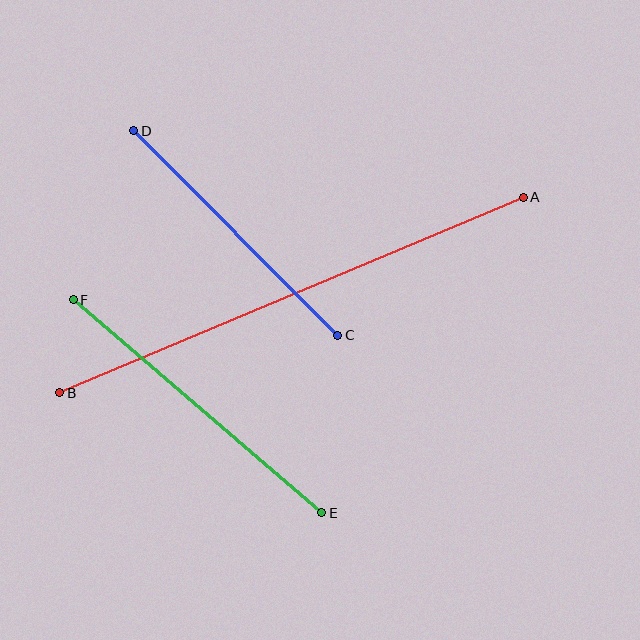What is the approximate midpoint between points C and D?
The midpoint is at approximately (236, 233) pixels.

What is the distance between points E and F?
The distance is approximately 327 pixels.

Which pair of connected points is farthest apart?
Points A and B are farthest apart.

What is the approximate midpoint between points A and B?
The midpoint is at approximately (292, 295) pixels.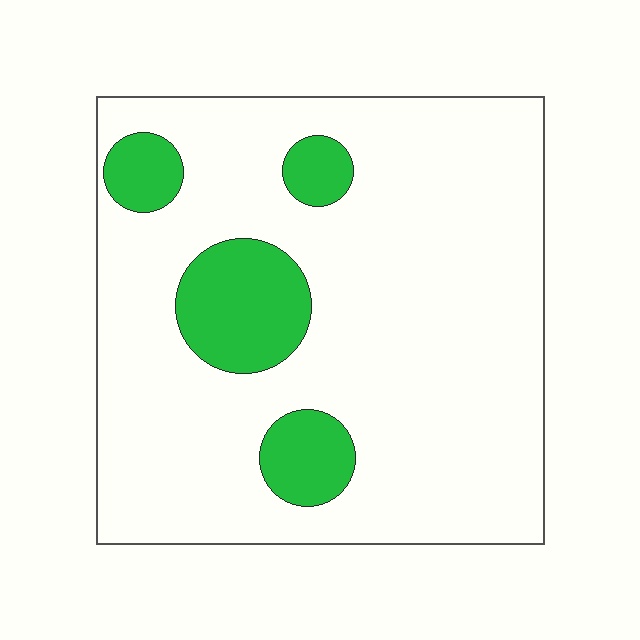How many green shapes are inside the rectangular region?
4.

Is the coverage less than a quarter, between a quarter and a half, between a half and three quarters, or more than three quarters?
Less than a quarter.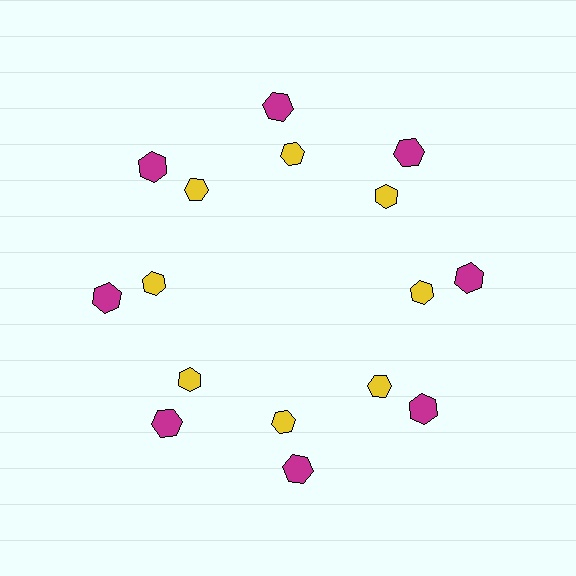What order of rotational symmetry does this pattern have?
This pattern has 8-fold rotational symmetry.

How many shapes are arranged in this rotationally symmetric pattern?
There are 16 shapes, arranged in 8 groups of 2.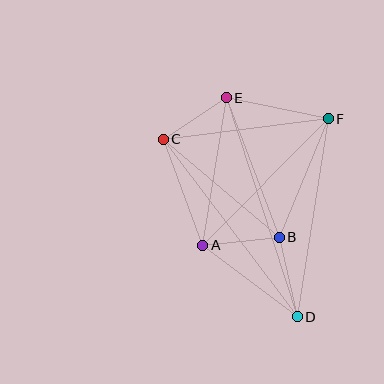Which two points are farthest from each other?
Points D and E are farthest from each other.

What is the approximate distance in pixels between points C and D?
The distance between C and D is approximately 222 pixels.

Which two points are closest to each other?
Points C and E are closest to each other.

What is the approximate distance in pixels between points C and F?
The distance between C and F is approximately 166 pixels.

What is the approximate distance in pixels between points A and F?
The distance between A and F is approximately 178 pixels.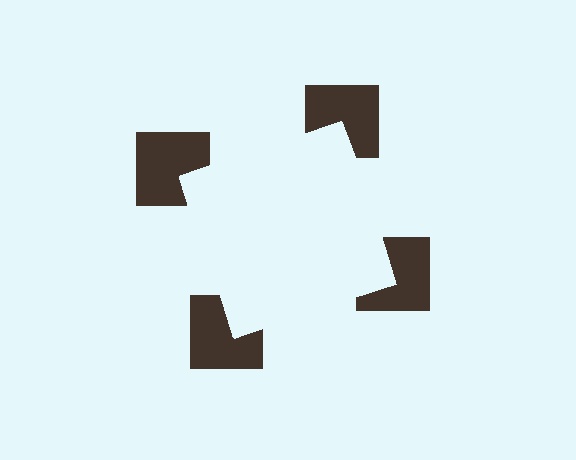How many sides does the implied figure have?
4 sides.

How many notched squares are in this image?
There are 4 — one at each vertex of the illusory square.